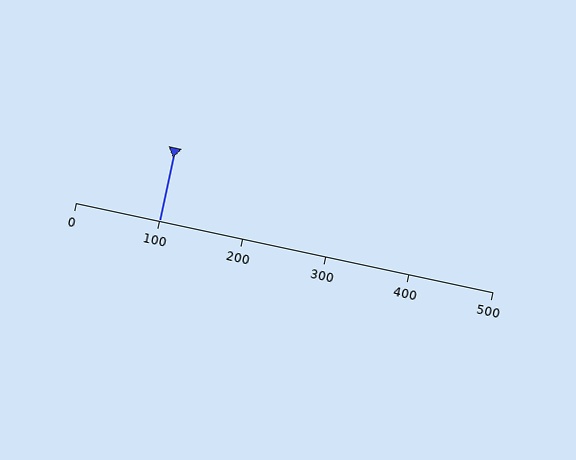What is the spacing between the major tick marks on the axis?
The major ticks are spaced 100 apart.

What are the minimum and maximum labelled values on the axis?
The axis runs from 0 to 500.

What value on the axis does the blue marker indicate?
The marker indicates approximately 100.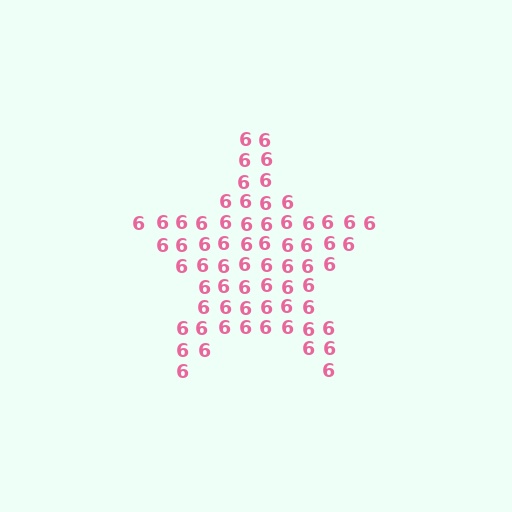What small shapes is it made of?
It is made of small digit 6's.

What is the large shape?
The large shape is a star.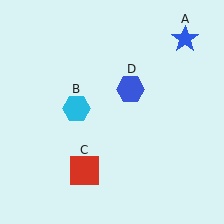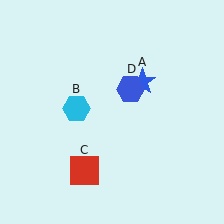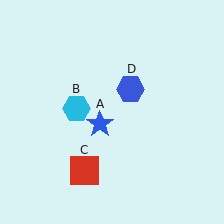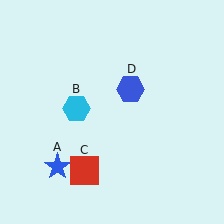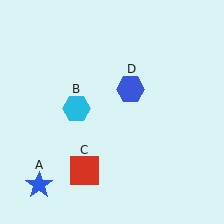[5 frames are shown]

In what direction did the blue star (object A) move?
The blue star (object A) moved down and to the left.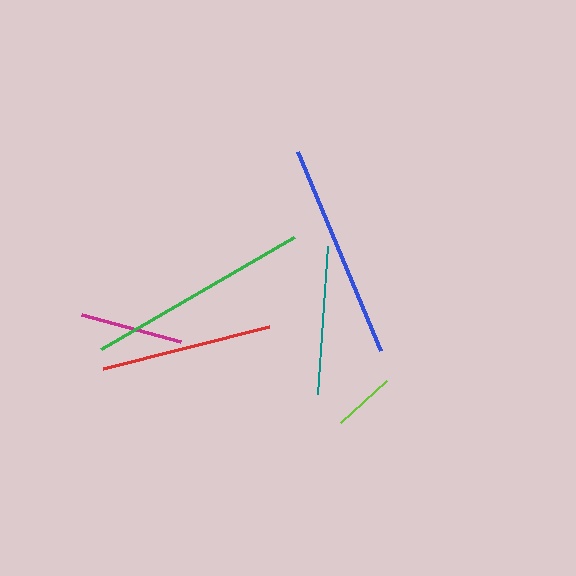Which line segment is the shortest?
The lime line is the shortest at approximately 62 pixels.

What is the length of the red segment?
The red segment is approximately 171 pixels long.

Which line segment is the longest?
The green line is the longest at approximately 224 pixels.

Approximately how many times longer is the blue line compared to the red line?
The blue line is approximately 1.3 times the length of the red line.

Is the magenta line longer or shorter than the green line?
The green line is longer than the magenta line.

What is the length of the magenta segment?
The magenta segment is approximately 102 pixels long.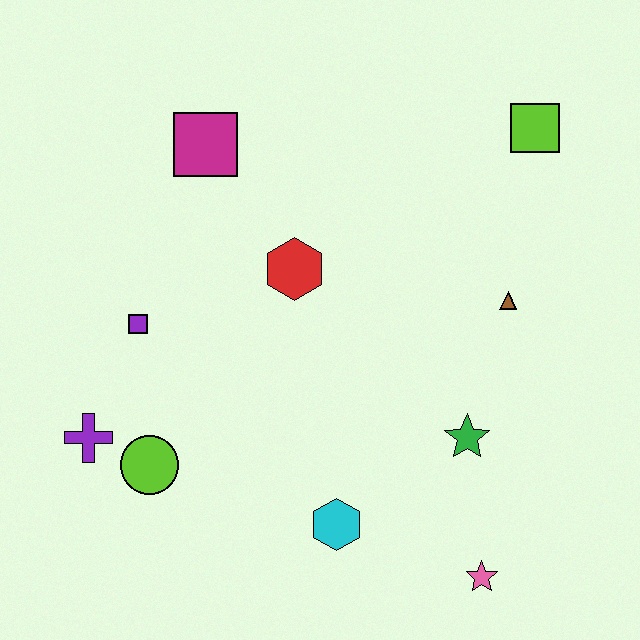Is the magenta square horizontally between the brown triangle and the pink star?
No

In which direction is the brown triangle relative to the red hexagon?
The brown triangle is to the right of the red hexagon.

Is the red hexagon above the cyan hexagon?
Yes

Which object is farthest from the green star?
The magenta square is farthest from the green star.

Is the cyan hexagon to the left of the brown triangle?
Yes